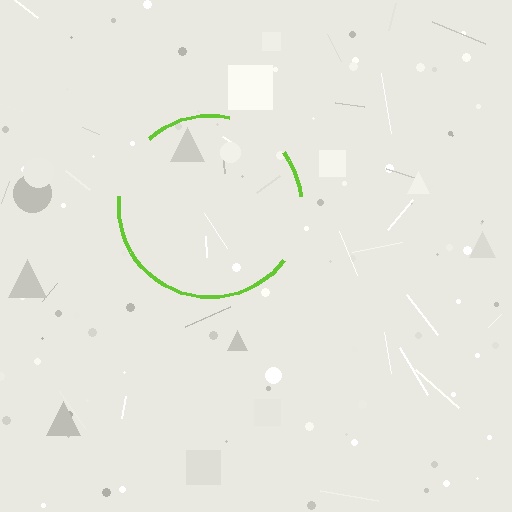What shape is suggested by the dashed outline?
The dashed outline suggests a circle.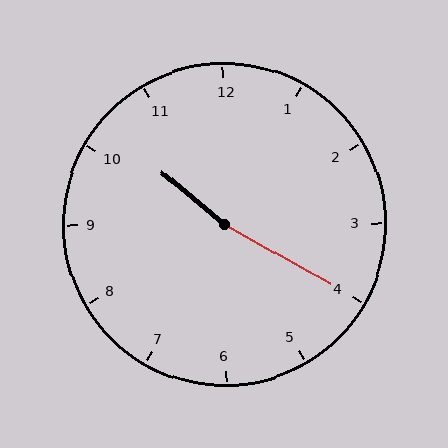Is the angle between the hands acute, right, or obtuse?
It is obtuse.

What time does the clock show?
10:20.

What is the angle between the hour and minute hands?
Approximately 170 degrees.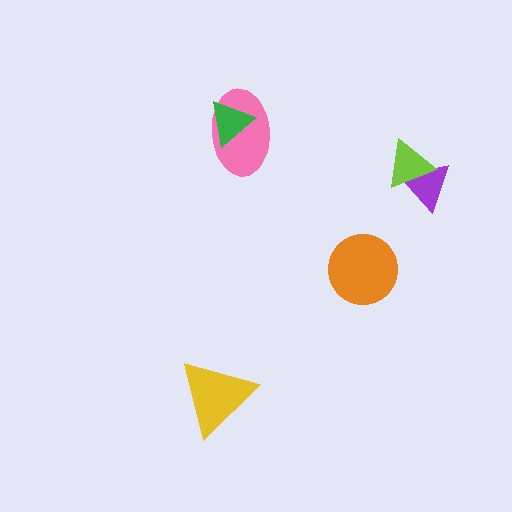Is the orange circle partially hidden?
No, no other shape covers it.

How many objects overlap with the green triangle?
1 object overlaps with the green triangle.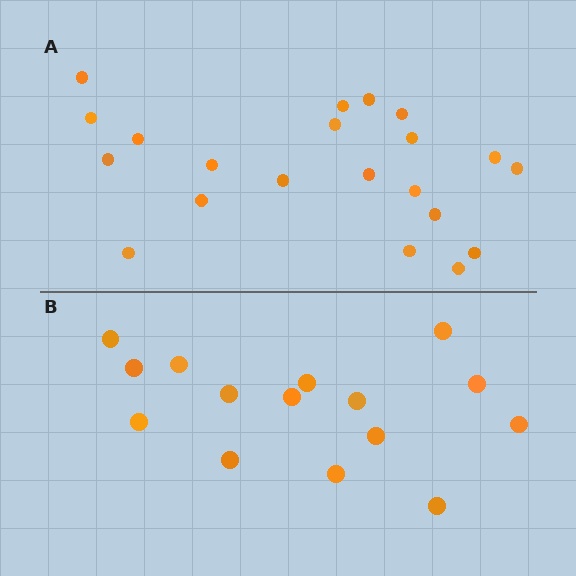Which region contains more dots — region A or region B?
Region A (the top region) has more dots.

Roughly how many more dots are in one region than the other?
Region A has about 6 more dots than region B.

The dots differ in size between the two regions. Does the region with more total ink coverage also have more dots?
No. Region B has more total ink coverage because its dots are larger, but region A actually contains more individual dots. Total area can be misleading — the number of items is what matters here.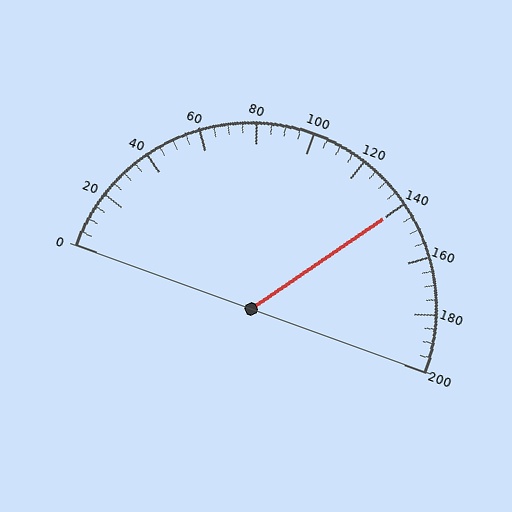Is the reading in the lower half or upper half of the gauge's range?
The reading is in the upper half of the range (0 to 200).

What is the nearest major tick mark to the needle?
The nearest major tick mark is 140.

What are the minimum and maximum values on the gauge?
The gauge ranges from 0 to 200.